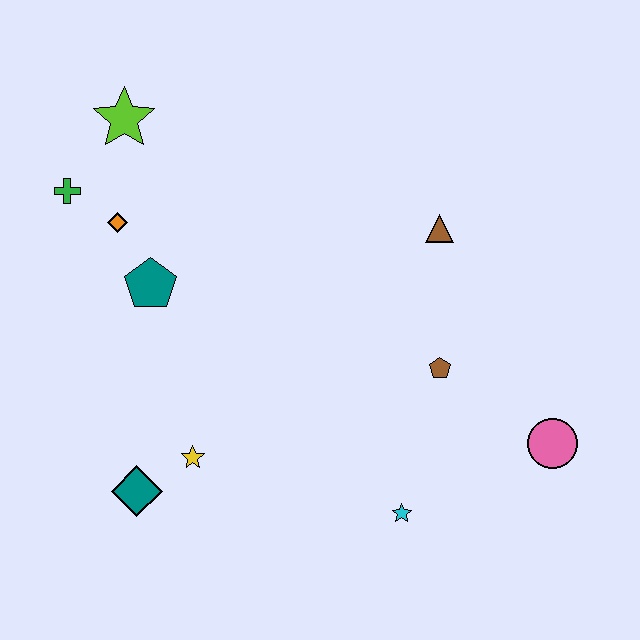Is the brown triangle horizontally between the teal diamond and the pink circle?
Yes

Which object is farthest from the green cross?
The pink circle is farthest from the green cross.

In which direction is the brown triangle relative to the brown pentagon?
The brown triangle is above the brown pentagon.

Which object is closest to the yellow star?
The teal diamond is closest to the yellow star.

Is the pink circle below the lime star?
Yes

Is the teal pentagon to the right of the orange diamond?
Yes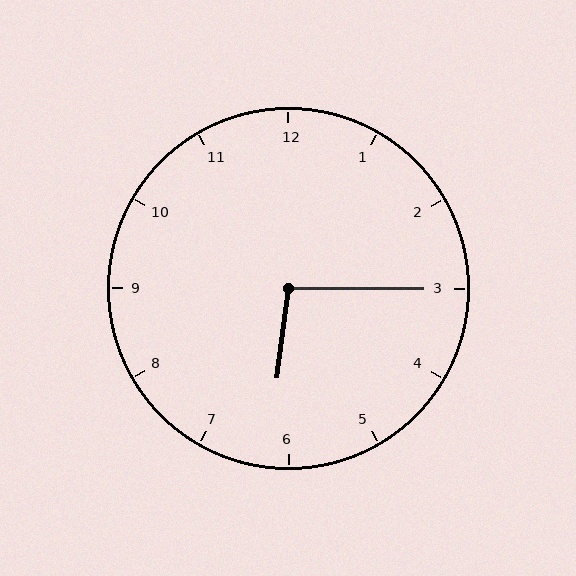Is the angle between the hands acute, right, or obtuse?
It is obtuse.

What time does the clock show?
6:15.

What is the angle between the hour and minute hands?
Approximately 98 degrees.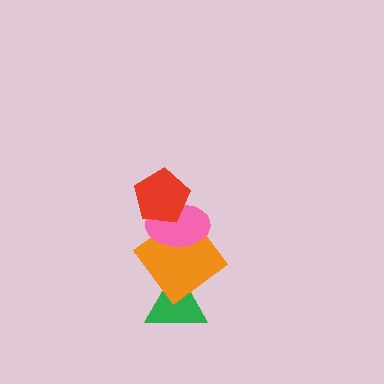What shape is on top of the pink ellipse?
The red pentagon is on top of the pink ellipse.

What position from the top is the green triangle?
The green triangle is 4th from the top.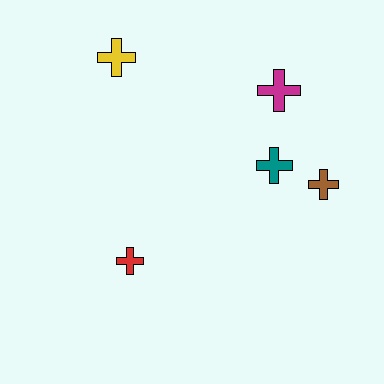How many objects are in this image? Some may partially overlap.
There are 5 objects.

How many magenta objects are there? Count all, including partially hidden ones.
There is 1 magenta object.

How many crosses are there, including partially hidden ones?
There are 5 crosses.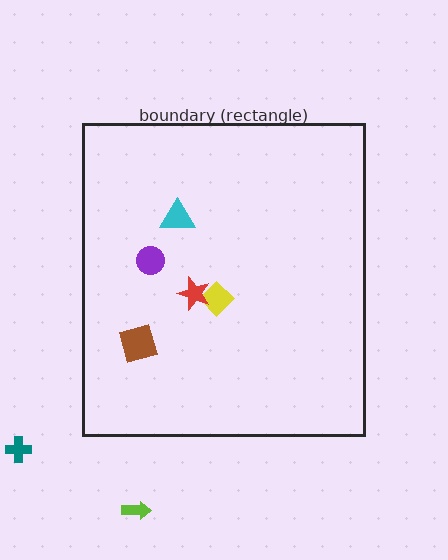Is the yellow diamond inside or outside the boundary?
Inside.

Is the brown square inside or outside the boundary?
Inside.